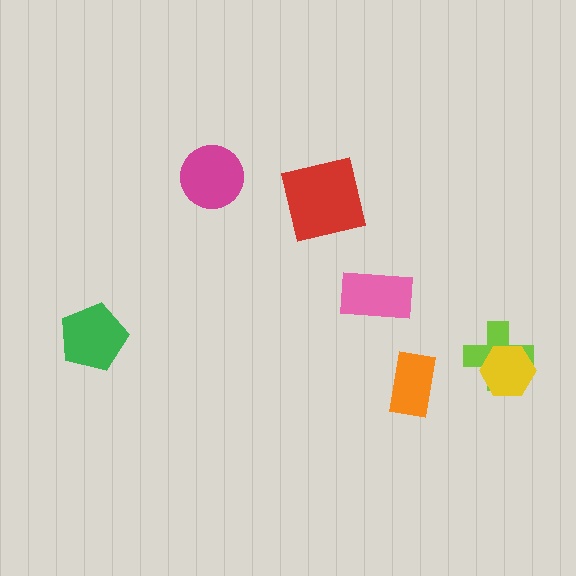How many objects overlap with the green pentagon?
0 objects overlap with the green pentagon.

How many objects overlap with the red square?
0 objects overlap with the red square.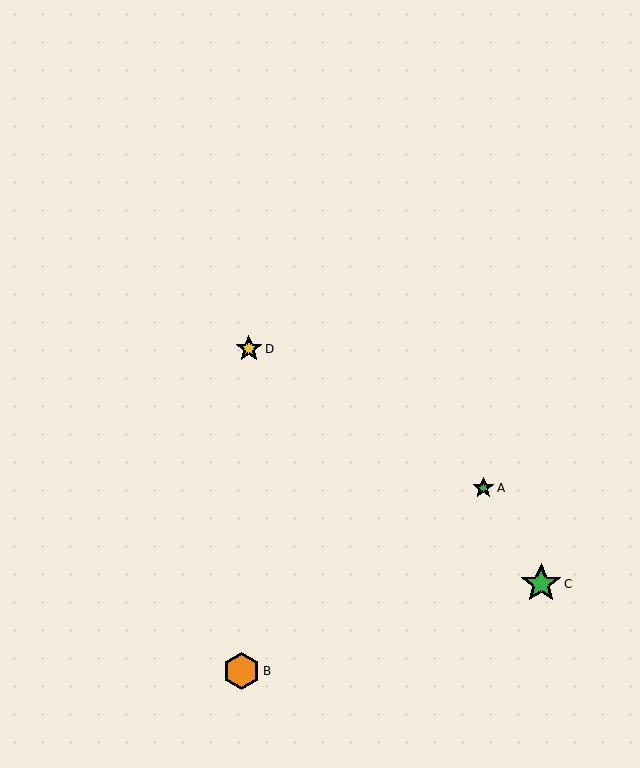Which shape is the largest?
The green star (labeled C) is the largest.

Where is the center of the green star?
The center of the green star is at (483, 488).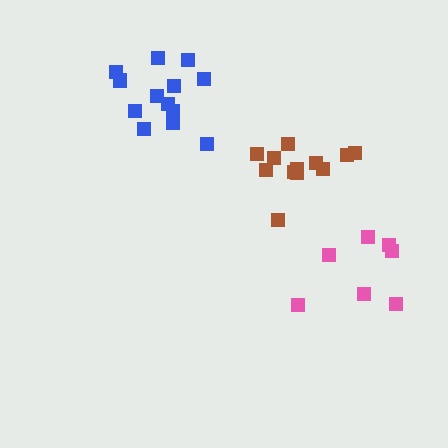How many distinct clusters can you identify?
There are 3 distinct clusters.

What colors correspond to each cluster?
The clusters are colored: blue, pink, brown.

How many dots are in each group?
Group 1: 13 dots, Group 2: 7 dots, Group 3: 12 dots (32 total).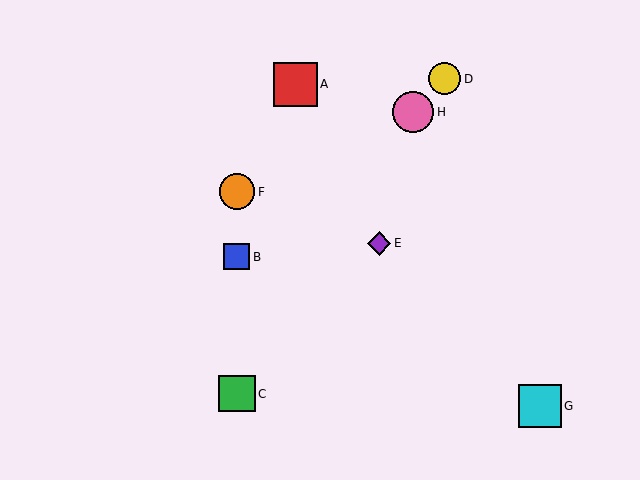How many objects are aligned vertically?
3 objects (B, C, F) are aligned vertically.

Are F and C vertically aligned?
Yes, both are at x≈237.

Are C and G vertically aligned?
No, C is at x≈237 and G is at x≈540.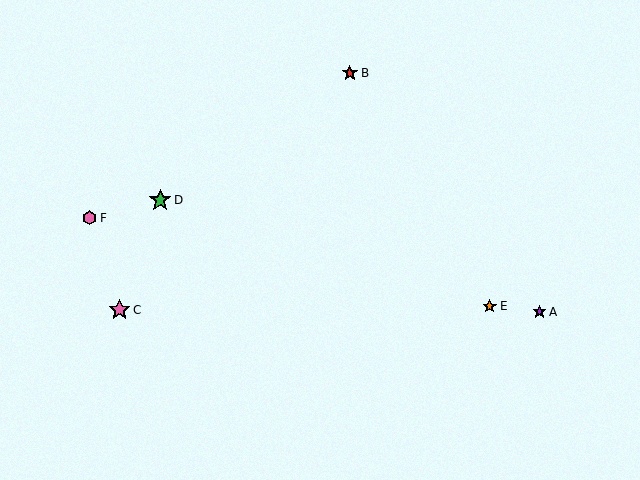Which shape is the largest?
The green star (labeled D) is the largest.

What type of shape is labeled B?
Shape B is a red star.